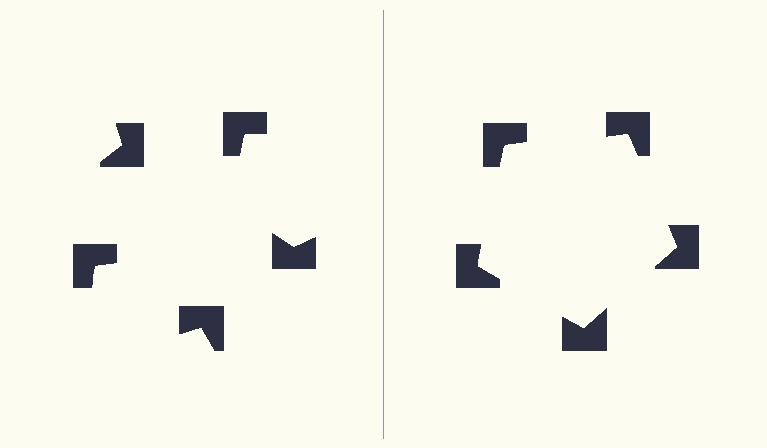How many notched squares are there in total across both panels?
10 — 5 on each side.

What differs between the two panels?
The notched squares are positioned identically on both sides; only the wedge orientations differ. On the right they align to a pentagon; on the left they are misaligned.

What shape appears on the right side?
An illusory pentagon.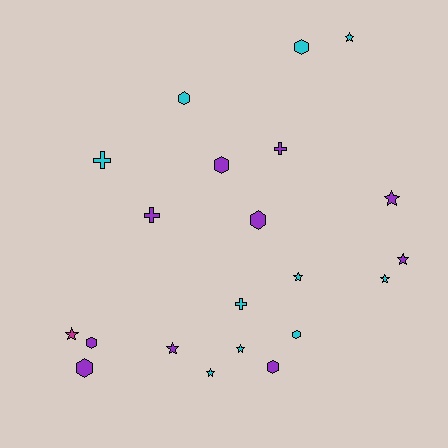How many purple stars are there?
There are 3 purple stars.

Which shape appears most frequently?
Star, with 9 objects.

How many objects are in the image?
There are 21 objects.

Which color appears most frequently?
Cyan, with 10 objects.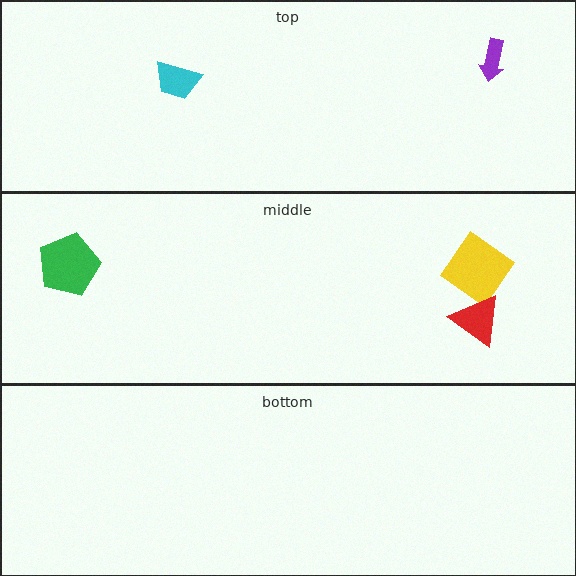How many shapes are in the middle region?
3.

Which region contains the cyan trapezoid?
The top region.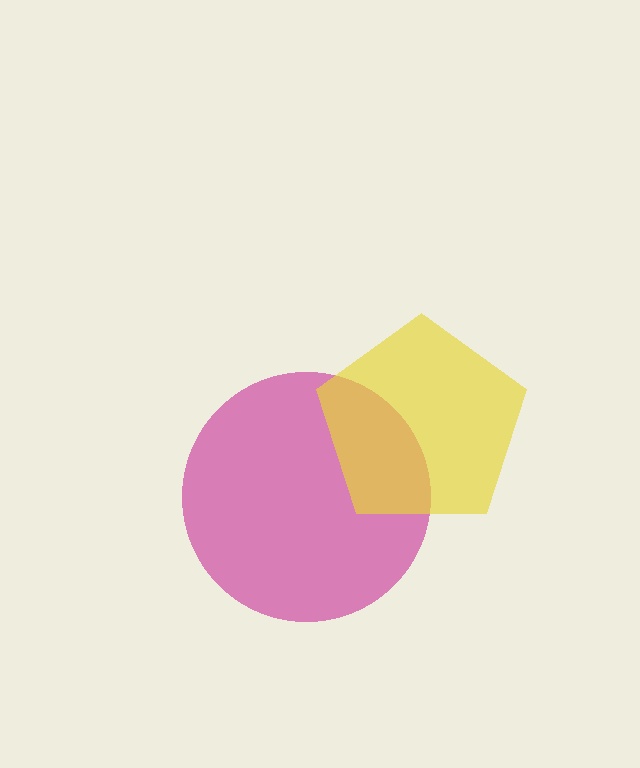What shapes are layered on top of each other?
The layered shapes are: a magenta circle, a yellow pentagon.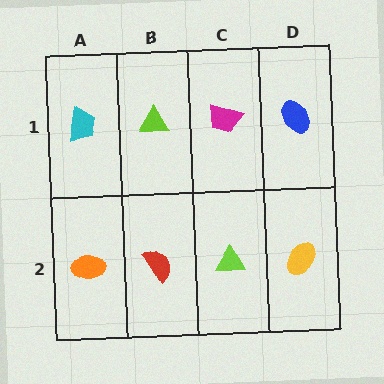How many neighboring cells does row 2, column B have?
3.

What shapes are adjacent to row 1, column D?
A yellow ellipse (row 2, column D), a magenta trapezoid (row 1, column C).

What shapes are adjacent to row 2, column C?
A magenta trapezoid (row 1, column C), a red semicircle (row 2, column B), a yellow ellipse (row 2, column D).